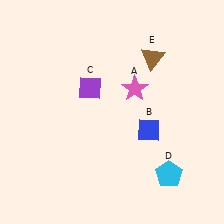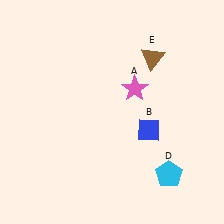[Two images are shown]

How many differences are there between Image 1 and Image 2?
There is 1 difference between the two images.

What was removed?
The purple diamond (C) was removed in Image 2.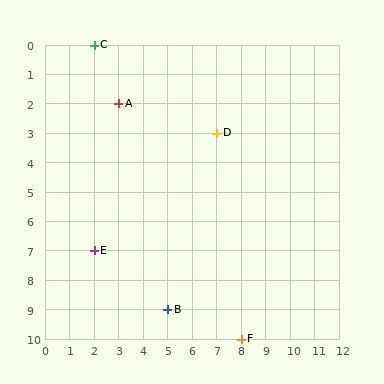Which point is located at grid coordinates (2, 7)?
Point E is at (2, 7).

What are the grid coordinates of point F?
Point F is at grid coordinates (8, 10).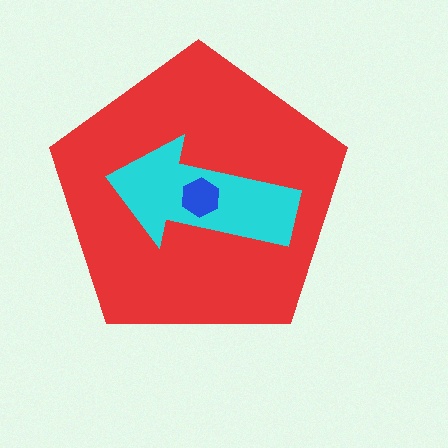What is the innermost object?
The blue hexagon.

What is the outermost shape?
The red pentagon.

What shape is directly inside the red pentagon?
The cyan arrow.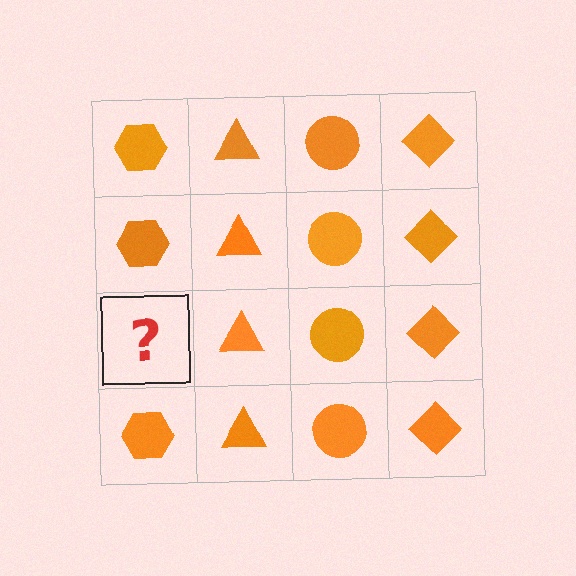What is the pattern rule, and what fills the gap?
The rule is that each column has a consistent shape. The gap should be filled with an orange hexagon.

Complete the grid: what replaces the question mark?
The question mark should be replaced with an orange hexagon.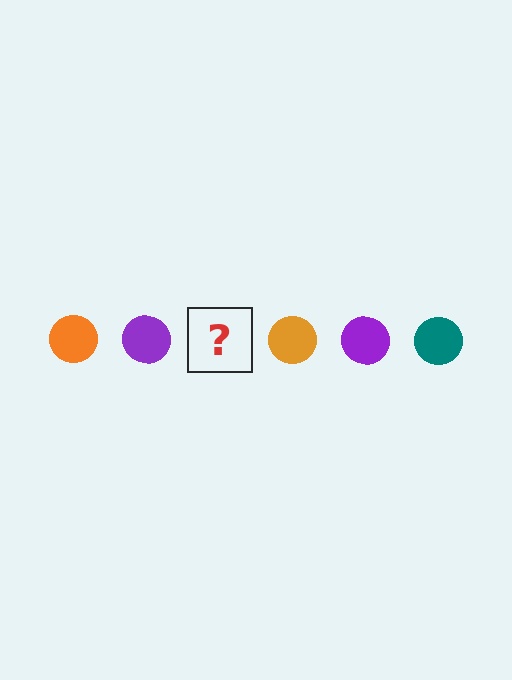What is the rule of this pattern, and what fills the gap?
The rule is that the pattern cycles through orange, purple, teal circles. The gap should be filled with a teal circle.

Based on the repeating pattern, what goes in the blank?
The blank should be a teal circle.